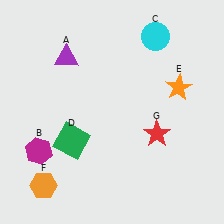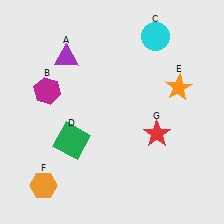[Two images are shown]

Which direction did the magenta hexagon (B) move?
The magenta hexagon (B) moved up.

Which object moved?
The magenta hexagon (B) moved up.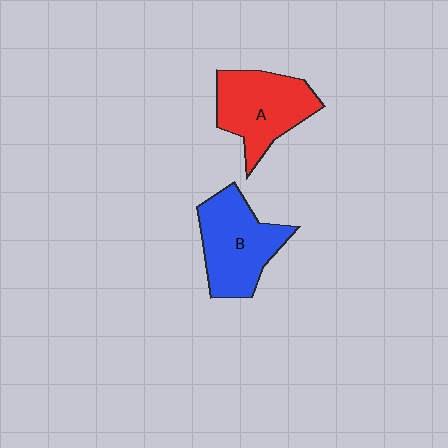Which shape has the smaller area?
Shape A (red).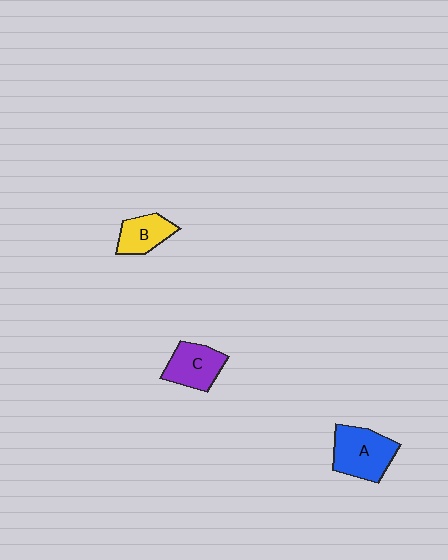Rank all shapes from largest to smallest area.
From largest to smallest: A (blue), C (purple), B (yellow).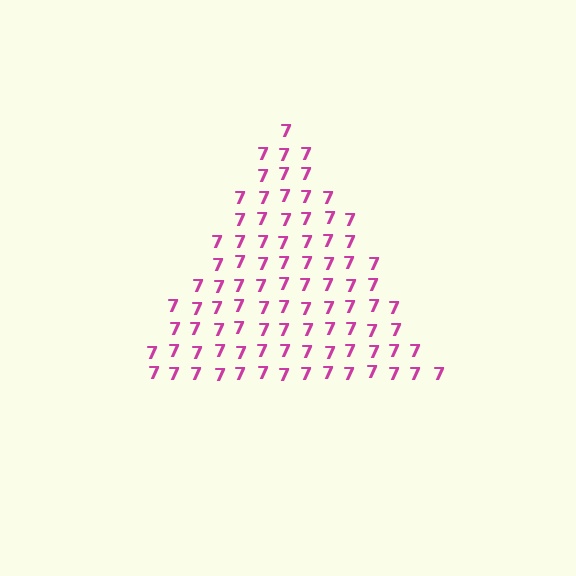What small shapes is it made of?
It is made of small digit 7's.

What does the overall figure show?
The overall figure shows a triangle.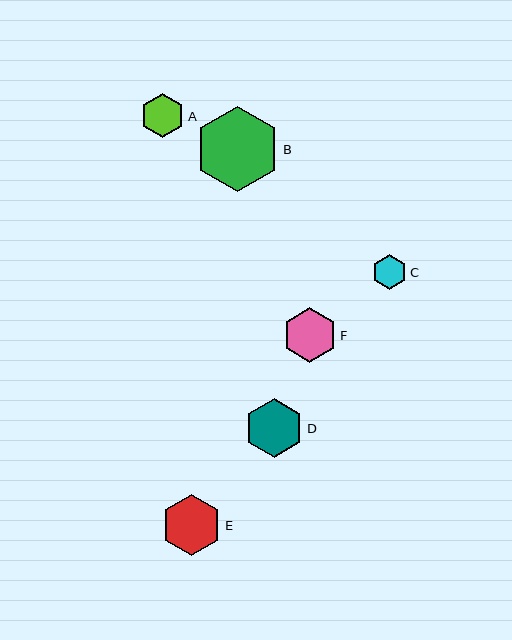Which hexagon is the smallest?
Hexagon C is the smallest with a size of approximately 35 pixels.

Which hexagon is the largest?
Hexagon B is the largest with a size of approximately 85 pixels.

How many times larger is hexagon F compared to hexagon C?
Hexagon F is approximately 1.5 times the size of hexagon C.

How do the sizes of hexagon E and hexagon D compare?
Hexagon E and hexagon D are approximately the same size.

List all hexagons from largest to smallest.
From largest to smallest: B, E, D, F, A, C.